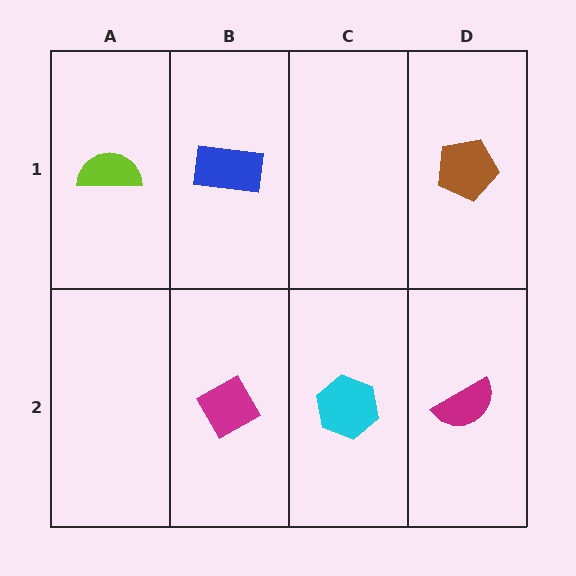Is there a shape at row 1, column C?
No, that cell is empty.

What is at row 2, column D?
A magenta semicircle.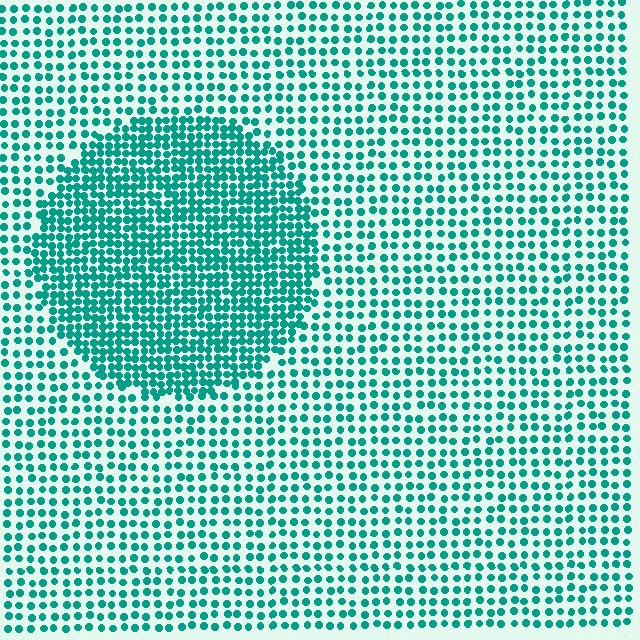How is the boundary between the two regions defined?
The boundary is defined by a change in element density (approximately 2.0x ratio). All elements are the same color, size, and shape.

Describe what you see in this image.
The image contains small teal elements arranged at two different densities. A circle-shaped region is visible where the elements are more densely packed than the surrounding area.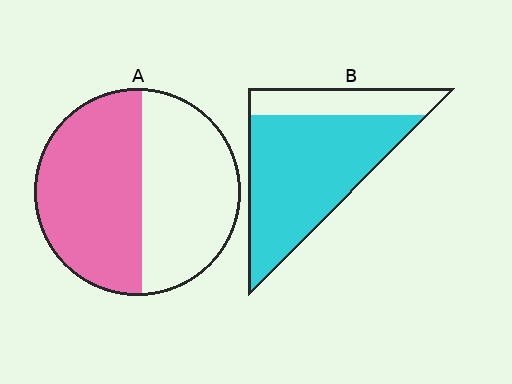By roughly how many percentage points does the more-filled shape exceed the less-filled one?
By roughly 25 percentage points (B over A).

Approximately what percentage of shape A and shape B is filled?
A is approximately 55% and B is approximately 75%.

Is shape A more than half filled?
Roughly half.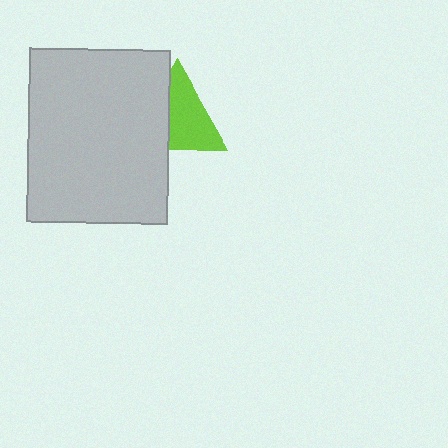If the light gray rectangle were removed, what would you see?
You would see the complete lime triangle.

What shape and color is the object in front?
The object in front is a light gray rectangle.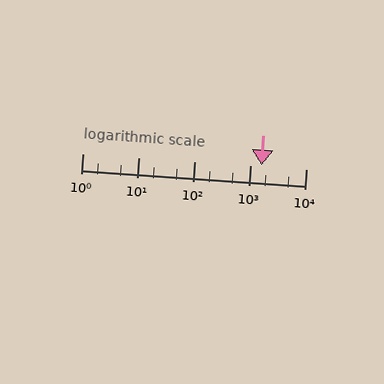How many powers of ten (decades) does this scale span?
The scale spans 4 decades, from 1 to 10000.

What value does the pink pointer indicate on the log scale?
The pointer indicates approximately 1600.